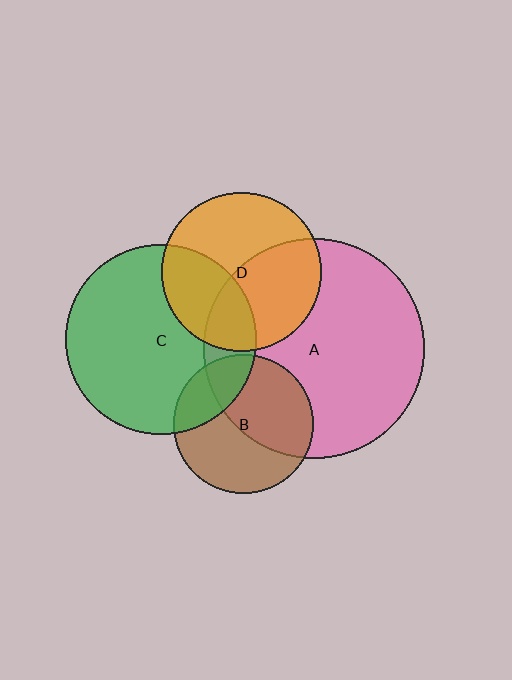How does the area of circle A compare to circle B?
Approximately 2.5 times.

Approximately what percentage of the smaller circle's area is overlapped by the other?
Approximately 15%.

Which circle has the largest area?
Circle A (pink).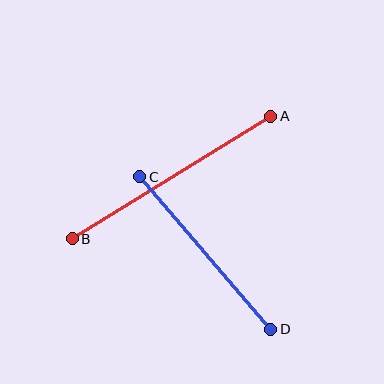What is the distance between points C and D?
The distance is approximately 201 pixels.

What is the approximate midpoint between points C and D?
The midpoint is at approximately (205, 253) pixels.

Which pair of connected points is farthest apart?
Points A and B are farthest apart.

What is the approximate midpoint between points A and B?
The midpoint is at approximately (172, 177) pixels.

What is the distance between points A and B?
The distance is approximately 234 pixels.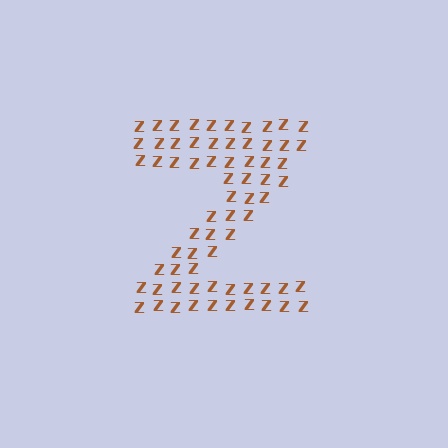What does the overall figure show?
The overall figure shows the letter Z.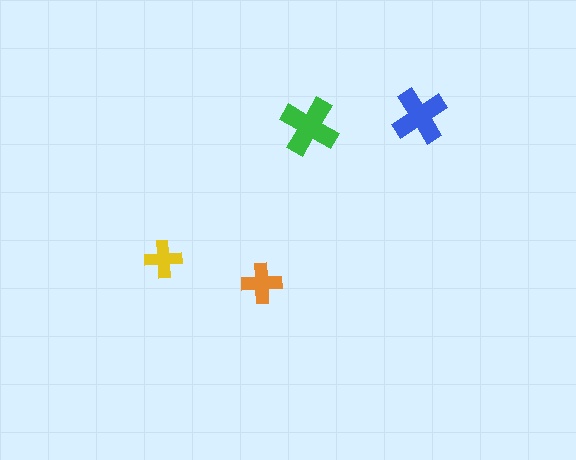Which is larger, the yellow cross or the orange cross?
The orange one.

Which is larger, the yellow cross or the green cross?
The green one.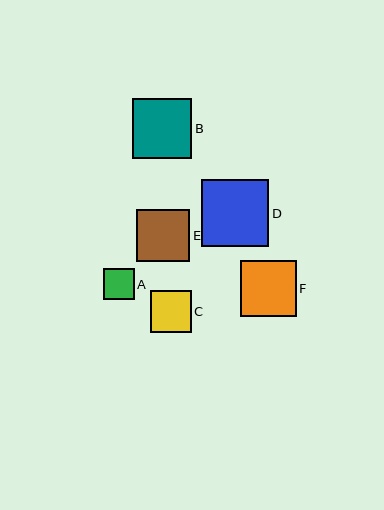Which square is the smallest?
Square A is the smallest with a size of approximately 31 pixels.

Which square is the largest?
Square D is the largest with a size of approximately 67 pixels.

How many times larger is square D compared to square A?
Square D is approximately 2.2 times the size of square A.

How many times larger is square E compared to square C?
Square E is approximately 1.3 times the size of square C.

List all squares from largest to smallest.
From largest to smallest: D, B, F, E, C, A.